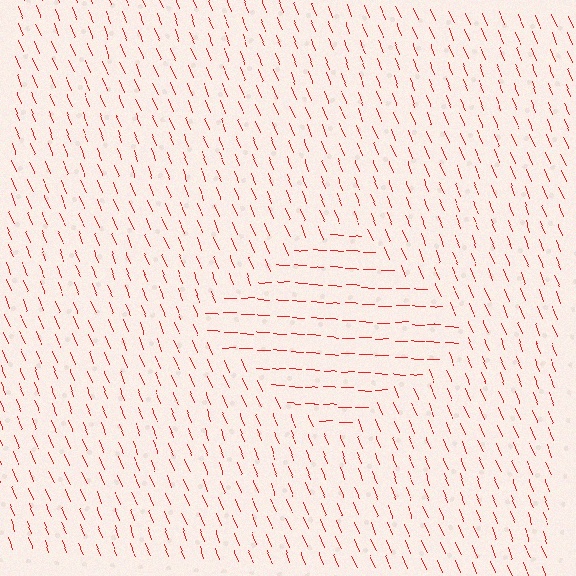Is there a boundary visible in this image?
Yes, there is a texture boundary formed by a change in line orientation.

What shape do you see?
I see a diamond.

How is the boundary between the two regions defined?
The boundary is defined purely by a change in line orientation (approximately 67 degrees difference). All lines are the same color and thickness.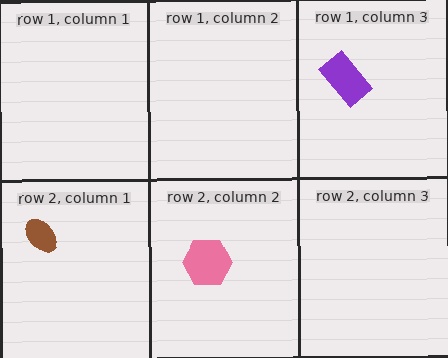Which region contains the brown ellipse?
The row 2, column 1 region.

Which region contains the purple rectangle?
The row 1, column 3 region.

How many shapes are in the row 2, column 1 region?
1.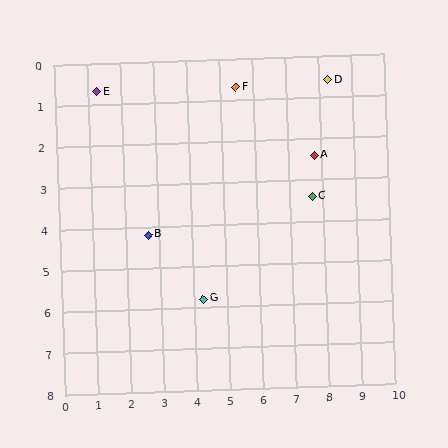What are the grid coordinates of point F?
Point F is at approximately (5.5, 0.7).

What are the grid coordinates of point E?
Point E is at approximately (1.3, 0.7).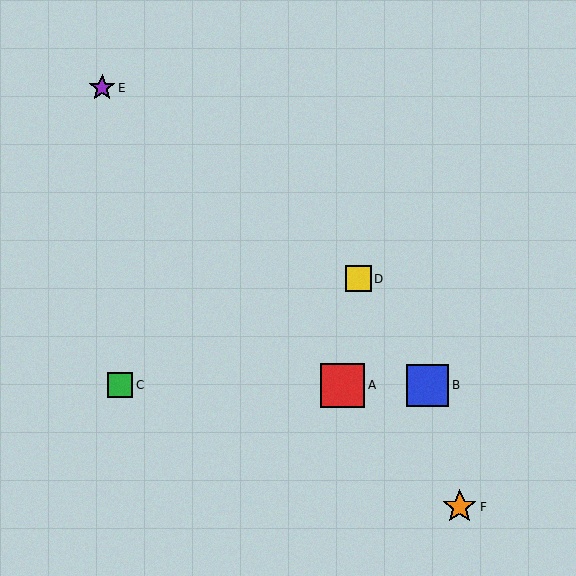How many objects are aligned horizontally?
3 objects (A, B, C) are aligned horizontally.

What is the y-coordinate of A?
Object A is at y≈385.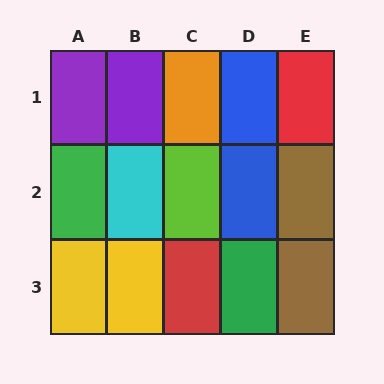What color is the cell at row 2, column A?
Green.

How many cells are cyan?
1 cell is cyan.